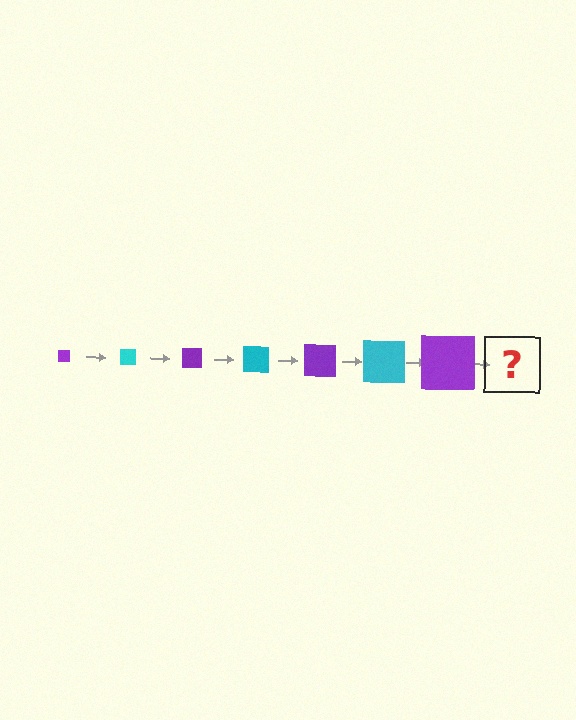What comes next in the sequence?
The next element should be a cyan square, larger than the previous one.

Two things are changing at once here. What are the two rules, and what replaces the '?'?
The two rules are that the square grows larger each step and the color cycles through purple and cyan. The '?' should be a cyan square, larger than the previous one.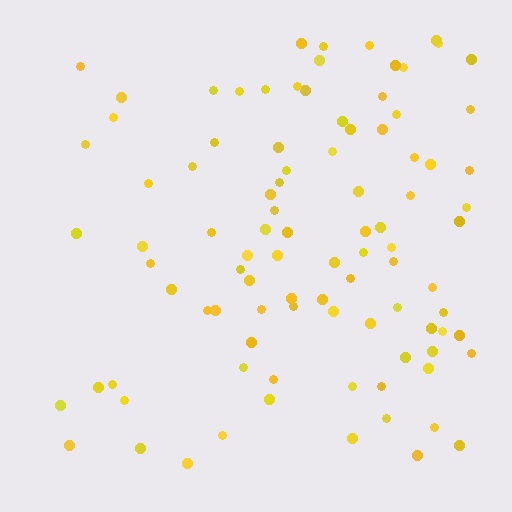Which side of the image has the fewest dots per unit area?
The left.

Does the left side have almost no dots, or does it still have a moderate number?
Still a moderate number, just noticeably fewer than the right.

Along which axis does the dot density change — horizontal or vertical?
Horizontal.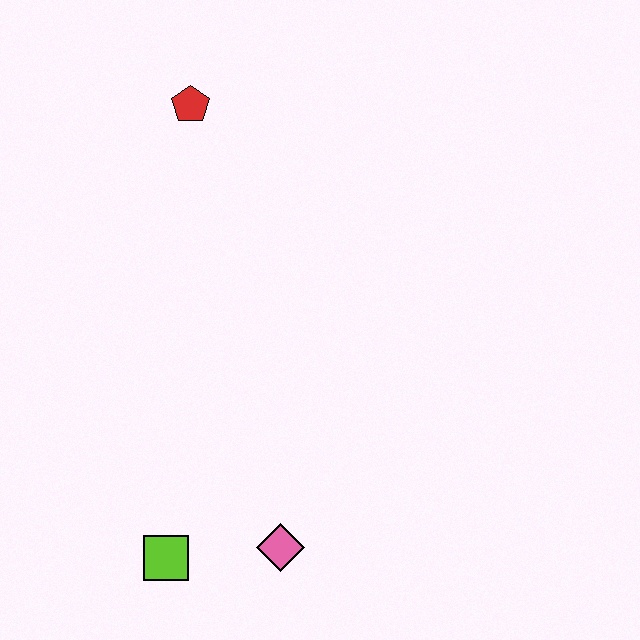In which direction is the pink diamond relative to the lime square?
The pink diamond is to the right of the lime square.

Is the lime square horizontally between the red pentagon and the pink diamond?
No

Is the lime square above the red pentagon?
No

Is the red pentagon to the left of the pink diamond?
Yes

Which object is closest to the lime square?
The pink diamond is closest to the lime square.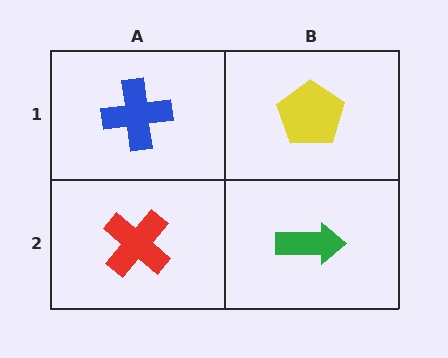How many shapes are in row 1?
2 shapes.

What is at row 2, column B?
A green arrow.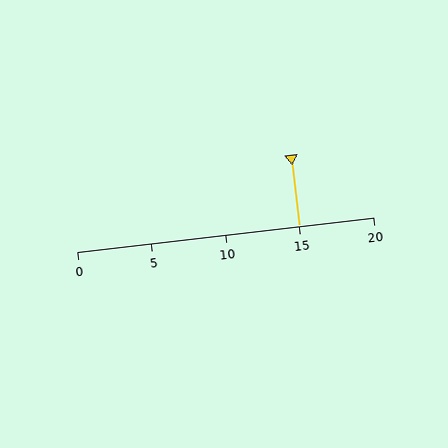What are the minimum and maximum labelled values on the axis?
The axis runs from 0 to 20.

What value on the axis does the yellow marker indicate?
The marker indicates approximately 15.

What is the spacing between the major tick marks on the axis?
The major ticks are spaced 5 apart.